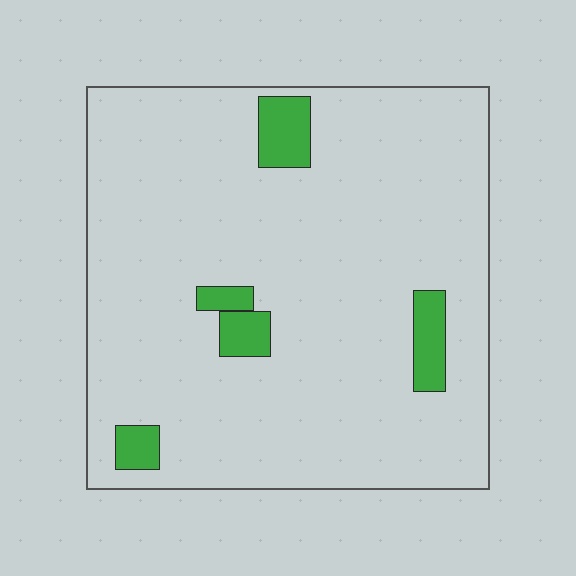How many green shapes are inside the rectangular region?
5.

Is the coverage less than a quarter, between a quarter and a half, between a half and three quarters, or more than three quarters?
Less than a quarter.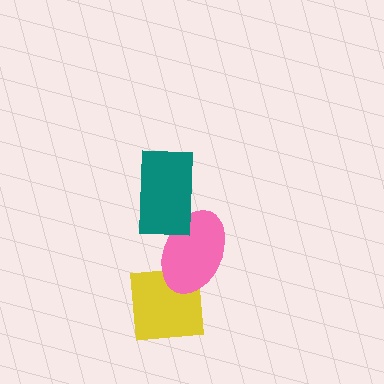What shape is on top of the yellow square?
The pink ellipse is on top of the yellow square.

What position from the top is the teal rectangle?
The teal rectangle is 1st from the top.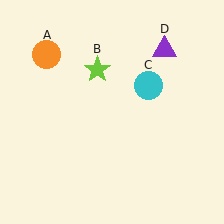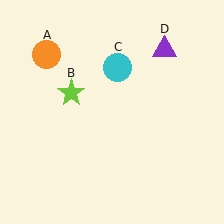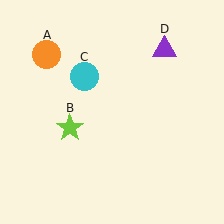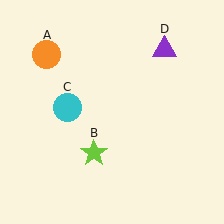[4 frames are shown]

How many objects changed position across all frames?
2 objects changed position: lime star (object B), cyan circle (object C).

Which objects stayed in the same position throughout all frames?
Orange circle (object A) and purple triangle (object D) remained stationary.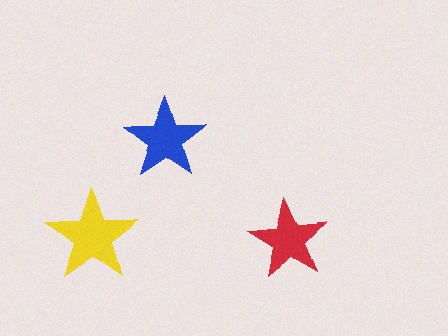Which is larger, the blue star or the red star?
The blue one.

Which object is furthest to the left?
The yellow star is leftmost.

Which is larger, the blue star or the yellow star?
The yellow one.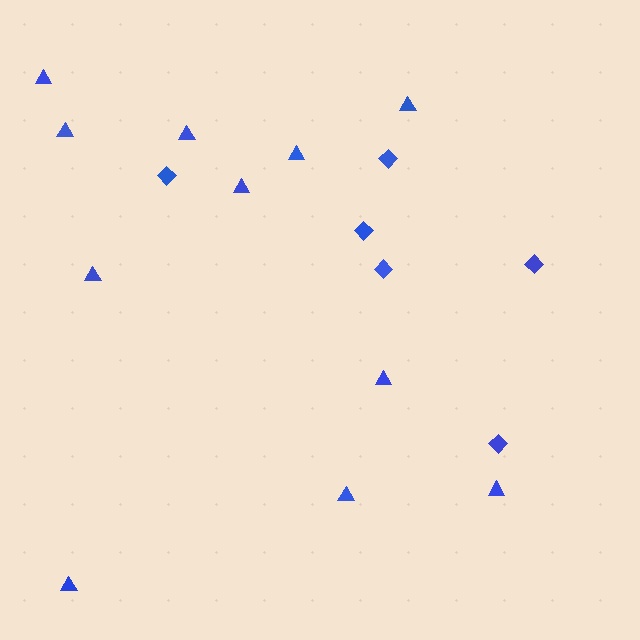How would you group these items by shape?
There are 2 groups: one group of diamonds (6) and one group of triangles (11).